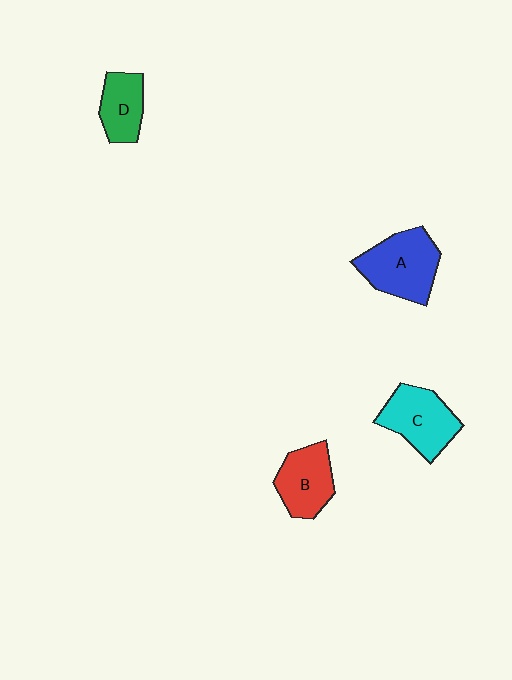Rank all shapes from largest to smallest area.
From largest to smallest: A (blue), C (cyan), B (red), D (green).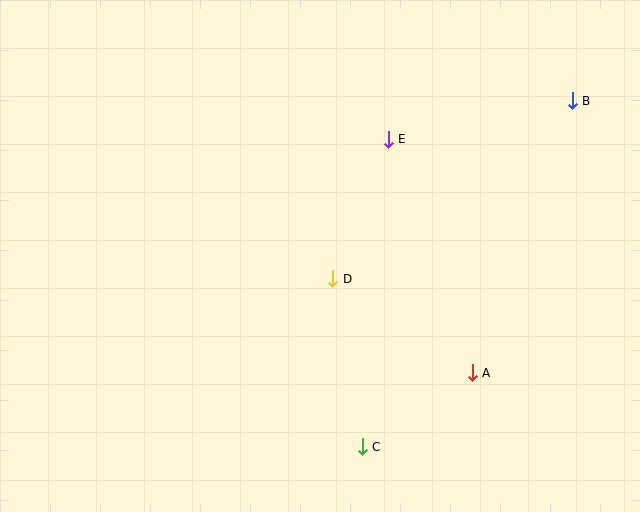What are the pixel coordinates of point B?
Point B is at (572, 101).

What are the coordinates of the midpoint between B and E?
The midpoint between B and E is at (480, 120).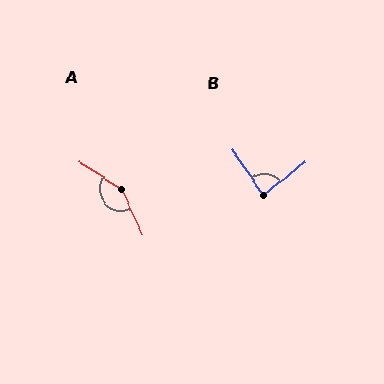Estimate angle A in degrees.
Approximately 147 degrees.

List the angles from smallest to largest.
B (86°), A (147°).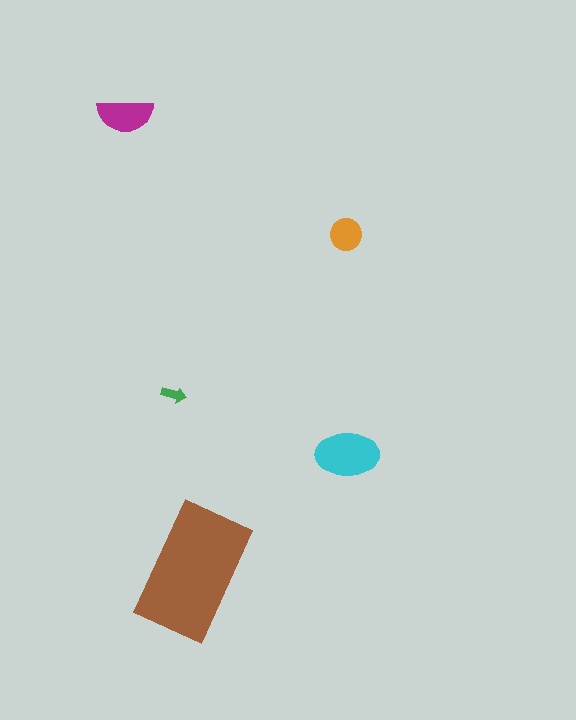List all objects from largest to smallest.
The brown rectangle, the cyan ellipse, the magenta semicircle, the orange circle, the green arrow.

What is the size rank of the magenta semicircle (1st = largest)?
3rd.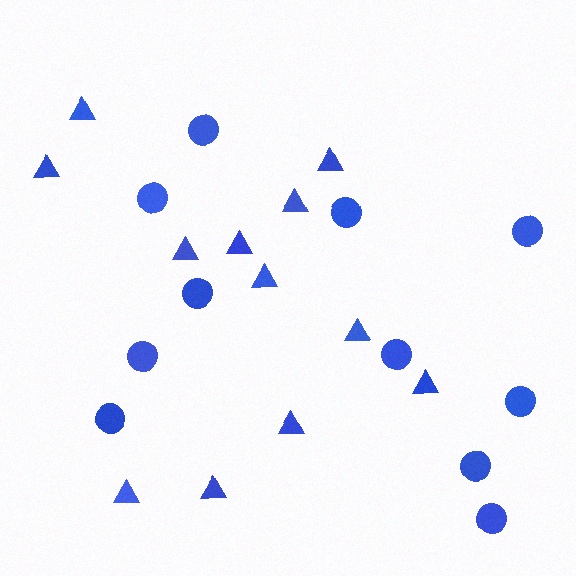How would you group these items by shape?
There are 2 groups: one group of triangles (12) and one group of circles (11).